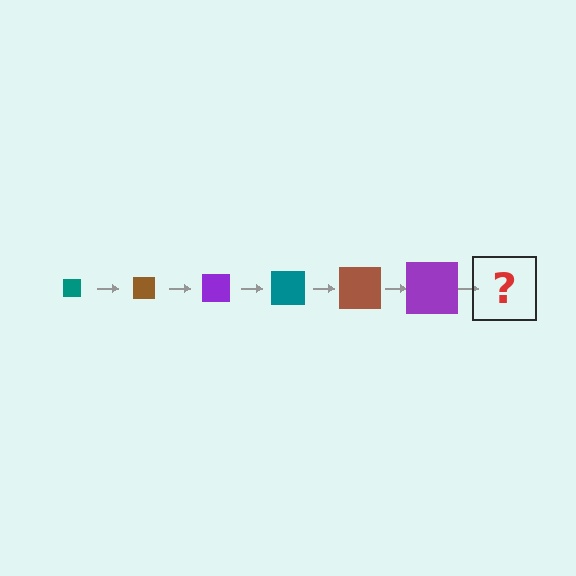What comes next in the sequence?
The next element should be a teal square, larger than the previous one.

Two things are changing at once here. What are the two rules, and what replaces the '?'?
The two rules are that the square grows larger each step and the color cycles through teal, brown, and purple. The '?' should be a teal square, larger than the previous one.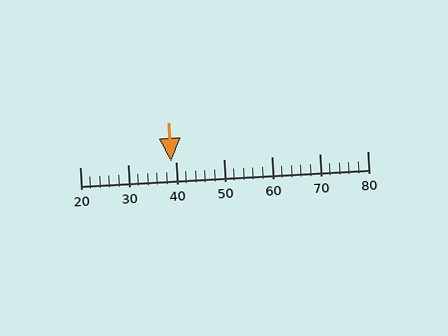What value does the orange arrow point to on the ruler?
The orange arrow points to approximately 39.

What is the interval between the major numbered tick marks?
The major tick marks are spaced 10 units apart.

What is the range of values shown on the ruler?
The ruler shows values from 20 to 80.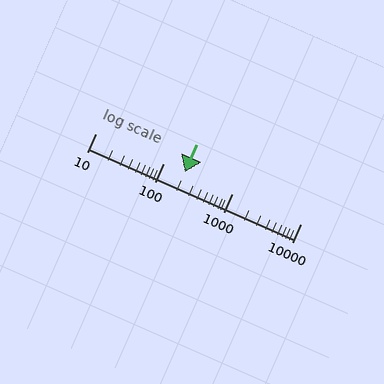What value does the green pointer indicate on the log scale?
The pointer indicates approximately 200.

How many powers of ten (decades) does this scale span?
The scale spans 3 decades, from 10 to 10000.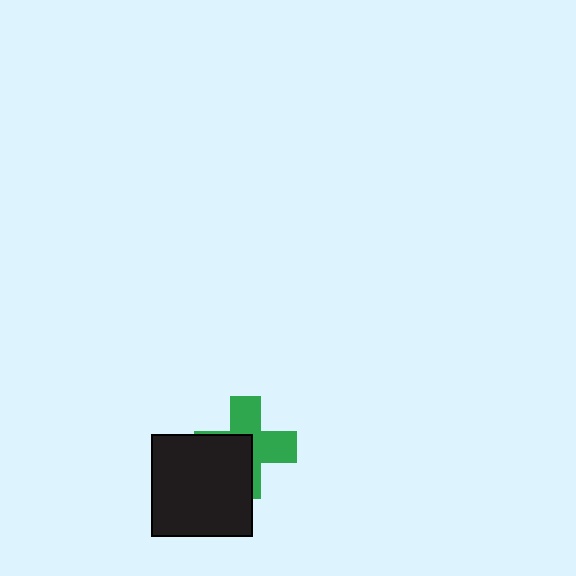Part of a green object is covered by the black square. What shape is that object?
It is a cross.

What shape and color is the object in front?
The object in front is a black square.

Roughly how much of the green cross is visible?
About half of it is visible (roughly 53%).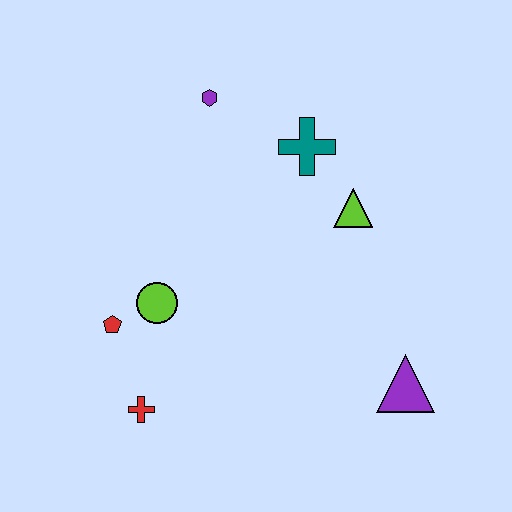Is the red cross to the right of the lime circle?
No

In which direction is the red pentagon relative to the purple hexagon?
The red pentagon is below the purple hexagon.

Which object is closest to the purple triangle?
The lime triangle is closest to the purple triangle.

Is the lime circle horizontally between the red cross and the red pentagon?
No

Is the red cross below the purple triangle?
Yes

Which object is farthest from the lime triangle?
The red cross is farthest from the lime triangle.